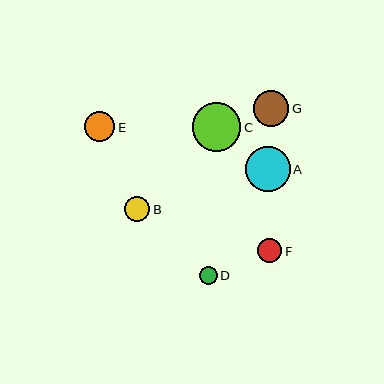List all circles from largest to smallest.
From largest to smallest: C, A, G, E, B, F, D.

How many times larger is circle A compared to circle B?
Circle A is approximately 1.8 times the size of circle B.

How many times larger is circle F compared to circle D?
Circle F is approximately 1.3 times the size of circle D.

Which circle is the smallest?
Circle D is the smallest with a size of approximately 18 pixels.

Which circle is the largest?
Circle C is the largest with a size of approximately 48 pixels.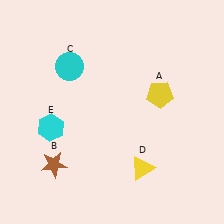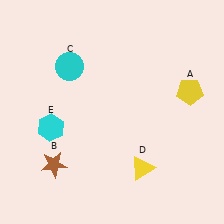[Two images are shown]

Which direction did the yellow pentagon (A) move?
The yellow pentagon (A) moved right.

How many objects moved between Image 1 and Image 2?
1 object moved between the two images.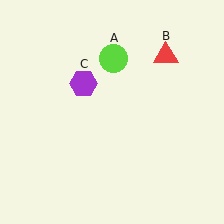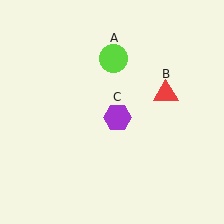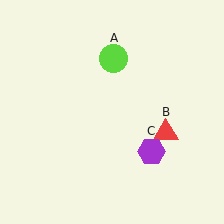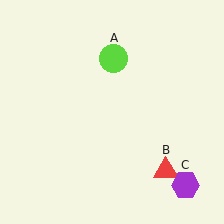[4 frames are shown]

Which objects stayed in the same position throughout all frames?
Lime circle (object A) remained stationary.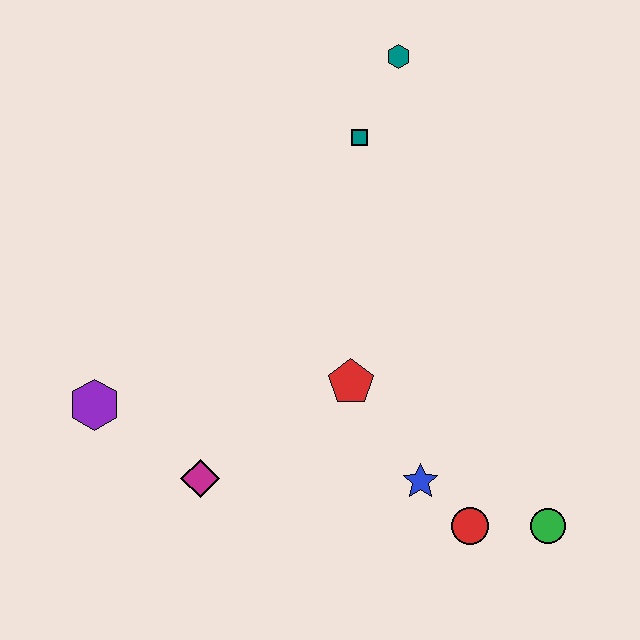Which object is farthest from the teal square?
The green circle is farthest from the teal square.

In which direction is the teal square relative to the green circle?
The teal square is above the green circle.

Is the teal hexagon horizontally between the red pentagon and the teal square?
No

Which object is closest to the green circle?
The red circle is closest to the green circle.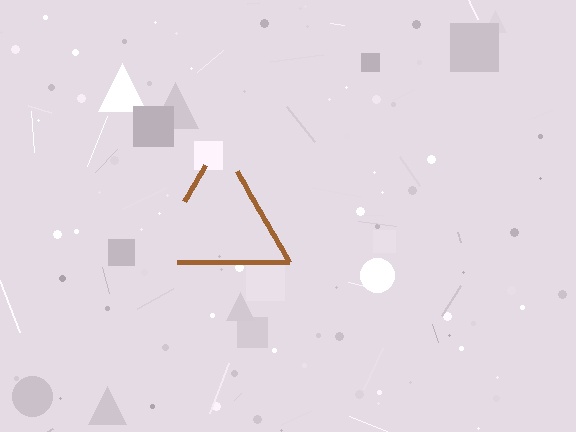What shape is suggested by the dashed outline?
The dashed outline suggests a triangle.